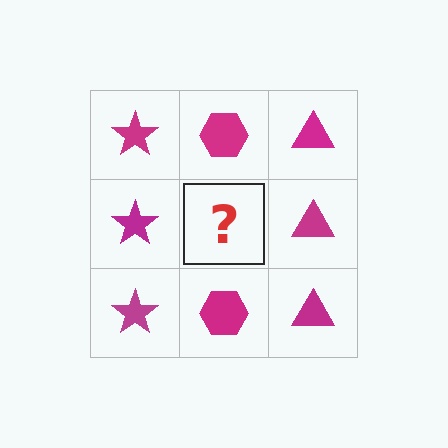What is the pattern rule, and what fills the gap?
The rule is that each column has a consistent shape. The gap should be filled with a magenta hexagon.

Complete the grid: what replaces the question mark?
The question mark should be replaced with a magenta hexagon.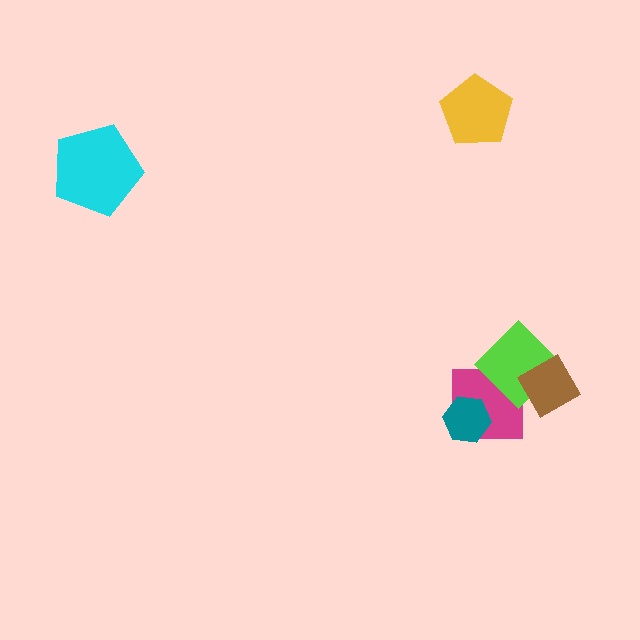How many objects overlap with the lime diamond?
2 objects overlap with the lime diamond.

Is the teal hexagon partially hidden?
No, no other shape covers it.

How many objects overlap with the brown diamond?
1 object overlaps with the brown diamond.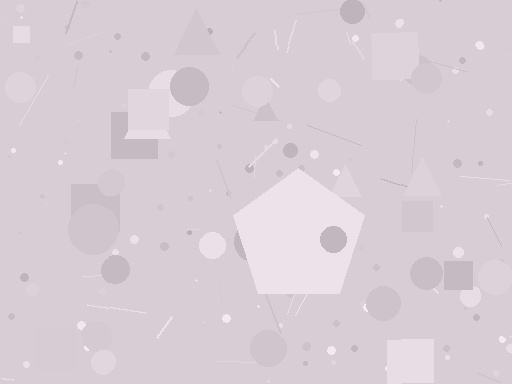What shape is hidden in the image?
A pentagon is hidden in the image.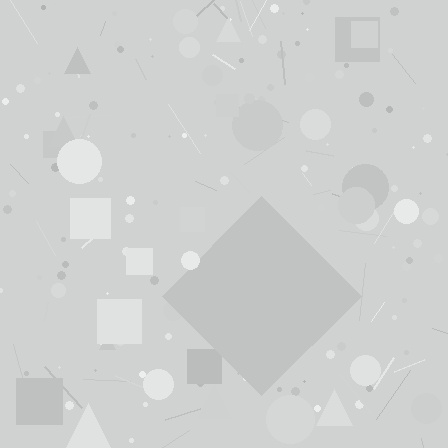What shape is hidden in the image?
A diamond is hidden in the image.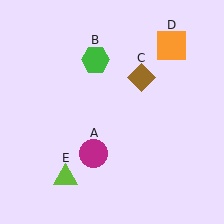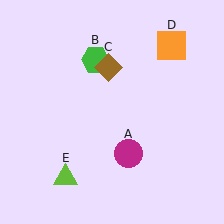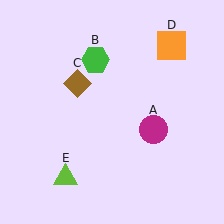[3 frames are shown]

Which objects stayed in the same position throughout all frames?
Green hexagon (object B) and orange square (object D) and lime triangle (object E) remained stationary.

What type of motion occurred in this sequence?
The magenta circle (object A), brown diamond (object C) rotated counterclockwise around the center of the scene.